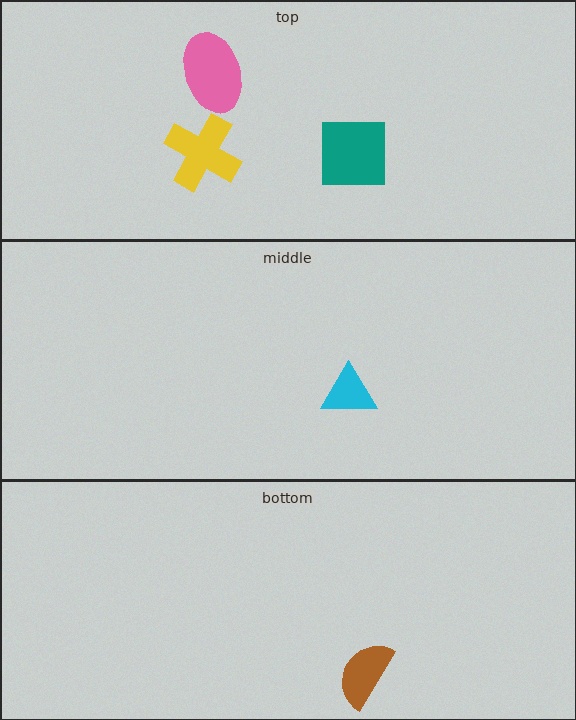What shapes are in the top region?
The teal square, the yellow cross, the pink ellipse.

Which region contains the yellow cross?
The top region.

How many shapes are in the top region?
3.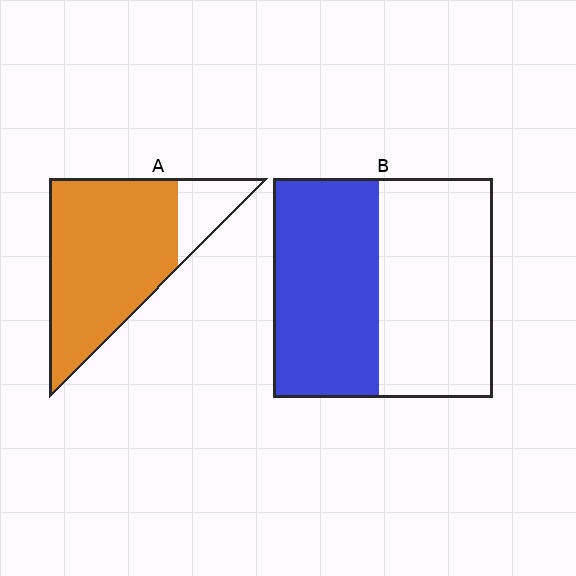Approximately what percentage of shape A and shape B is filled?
A is approximately 85% and B is approximately 50%.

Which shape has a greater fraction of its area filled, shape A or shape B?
Shape A.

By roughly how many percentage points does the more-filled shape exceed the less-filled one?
By roughly 35 percentage points (A over B).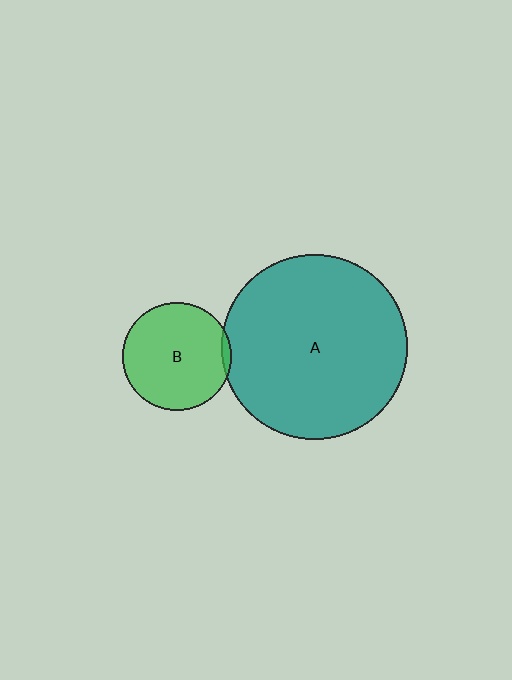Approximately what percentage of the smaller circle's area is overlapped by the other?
Approximately 5%.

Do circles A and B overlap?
Yes.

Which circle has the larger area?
Circle A (teal).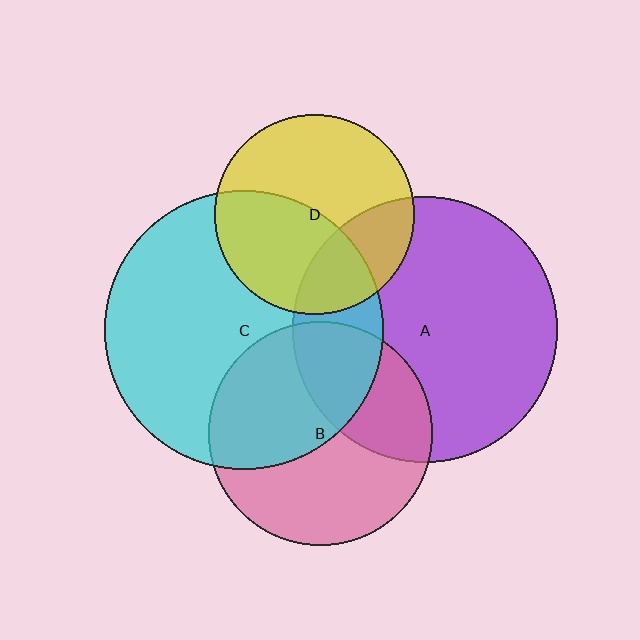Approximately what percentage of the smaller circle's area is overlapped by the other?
Approximately 35%.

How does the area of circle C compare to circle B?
Approximately 1.6 times.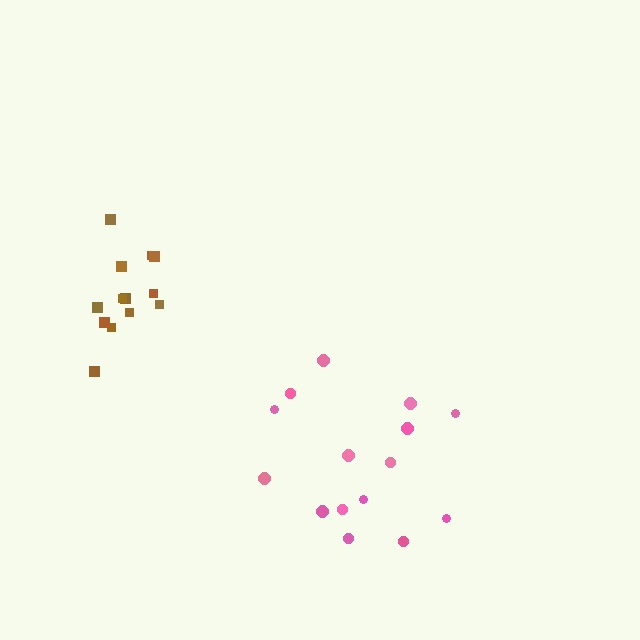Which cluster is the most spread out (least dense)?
Pink.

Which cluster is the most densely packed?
Brown.